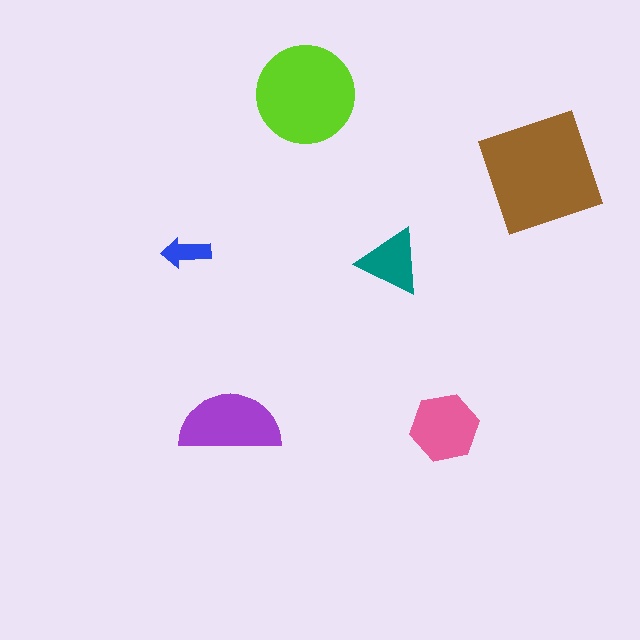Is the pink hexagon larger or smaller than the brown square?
Smaller.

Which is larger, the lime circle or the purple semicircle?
The lime circle.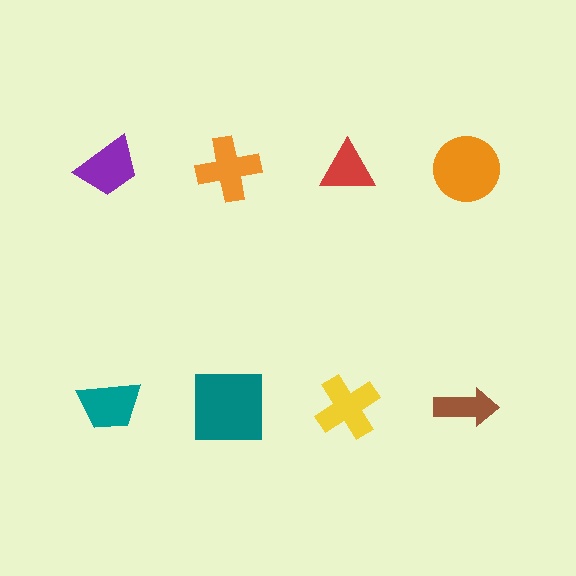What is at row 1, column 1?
A purple trapezoid.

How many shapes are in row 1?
4 shapes.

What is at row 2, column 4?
A brown arrow.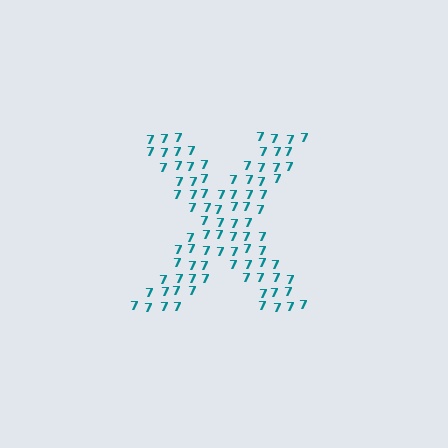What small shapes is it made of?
It is made of small digit 7's.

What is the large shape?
The large shape is the letter X.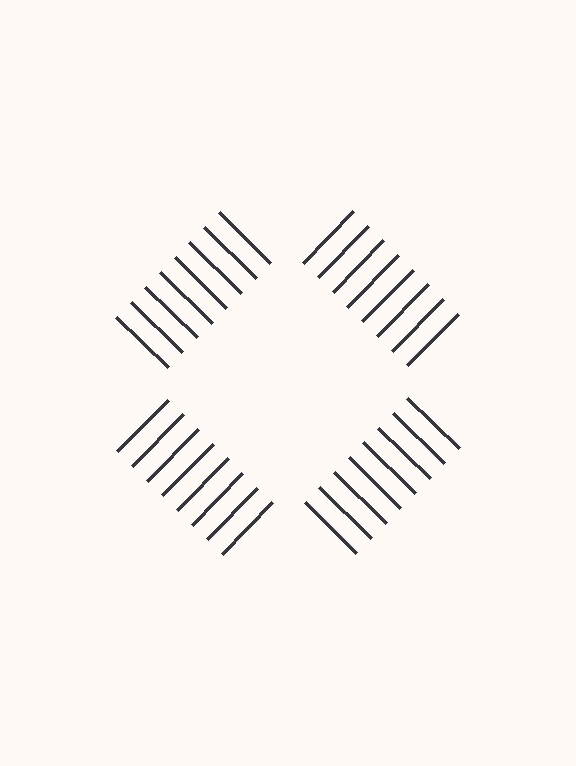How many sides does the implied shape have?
4 sides — the line-ends trace a square.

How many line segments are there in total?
32 — 8 along each of the 4 edges.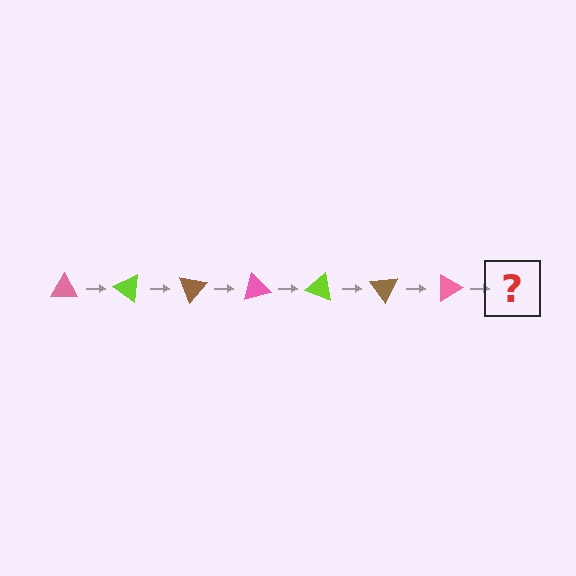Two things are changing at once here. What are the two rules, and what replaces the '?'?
The two rules are that it rotates 35 degrees each step and the color cycles through pink, lime, and brown. The '?' should be a lime triangle, rotated 245 degrees from the start.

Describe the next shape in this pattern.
It should be a lime triangle, rotated 245 degrees from the start.